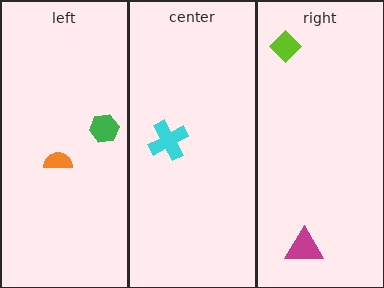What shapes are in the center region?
The cyan cross.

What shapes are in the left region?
The green hexagon, the orange semicircle.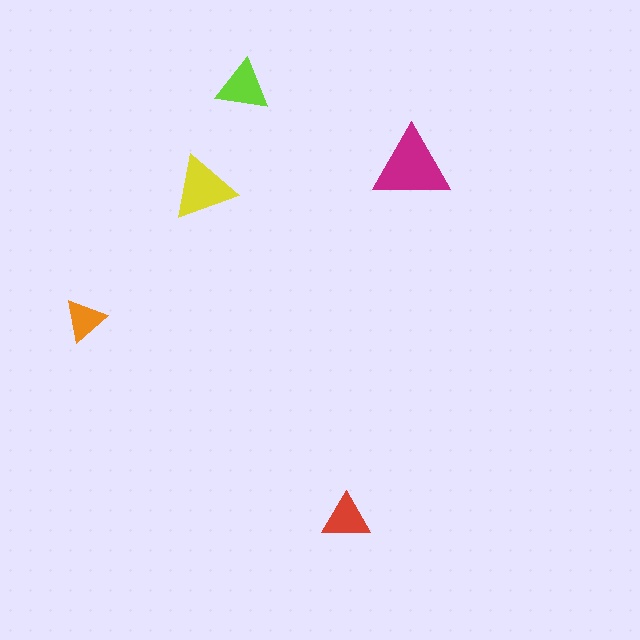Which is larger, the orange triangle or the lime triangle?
The lime one.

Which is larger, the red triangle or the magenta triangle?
The magenta one.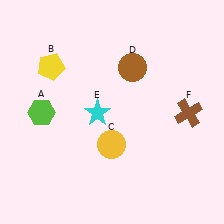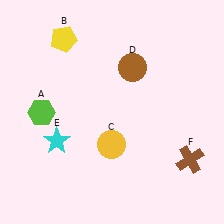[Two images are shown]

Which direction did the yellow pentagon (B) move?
The yellow pentagon (B) moved up.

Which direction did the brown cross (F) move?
The brown cross (F) moved down.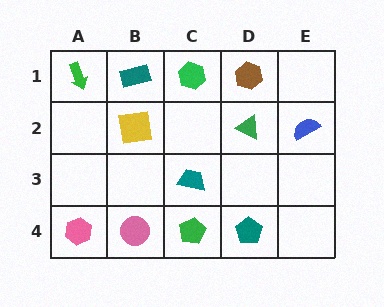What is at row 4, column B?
A pink circle.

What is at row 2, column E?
A blue semicircle.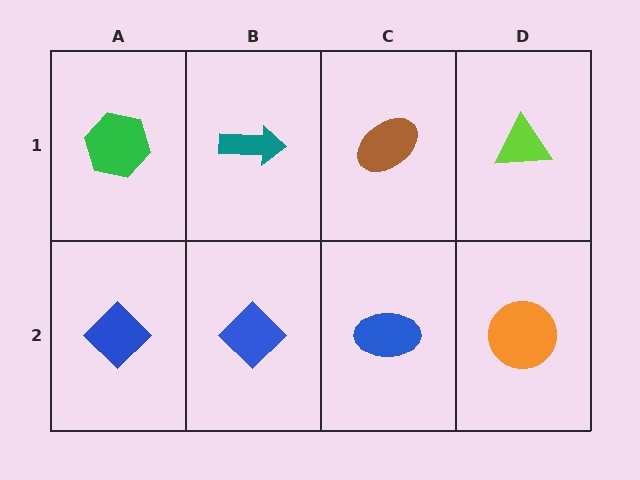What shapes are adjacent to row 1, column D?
An orange circle (row 2, column D), a brown ellipse (row 1, column C).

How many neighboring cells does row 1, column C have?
3.